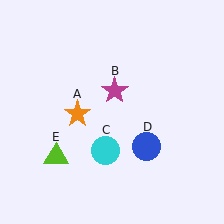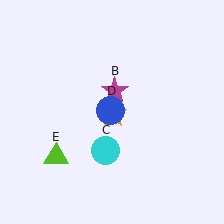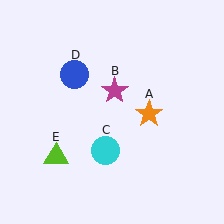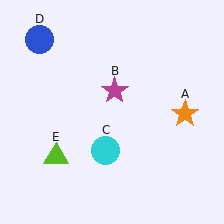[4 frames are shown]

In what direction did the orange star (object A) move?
The orange star (object A) moved right.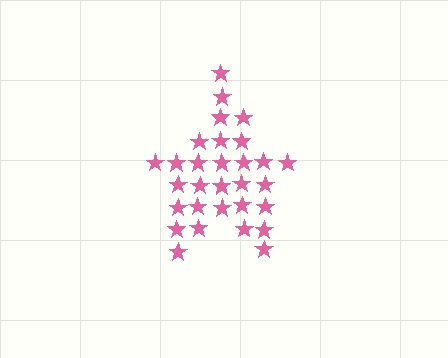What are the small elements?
The small elements are stars.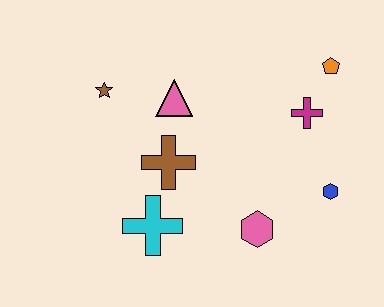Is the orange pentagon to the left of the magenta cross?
No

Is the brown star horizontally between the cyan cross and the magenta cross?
No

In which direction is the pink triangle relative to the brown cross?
The pink triangle is above the brown cross.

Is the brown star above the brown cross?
Yes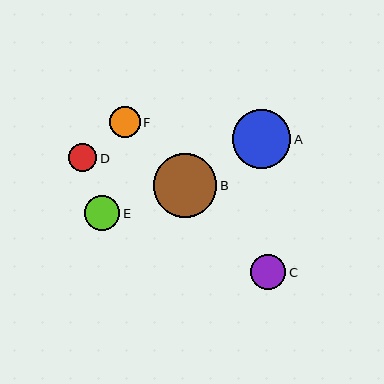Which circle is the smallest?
Circle D is the smallest with a size of approximately 28 pixels.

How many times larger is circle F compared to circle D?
Circle F is approximately 1.1 times the size of circle D.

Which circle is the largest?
Circle B is the largest with a size of approximately 63 pixels.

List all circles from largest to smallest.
From largest to smallest: B, A, E, C, F, D.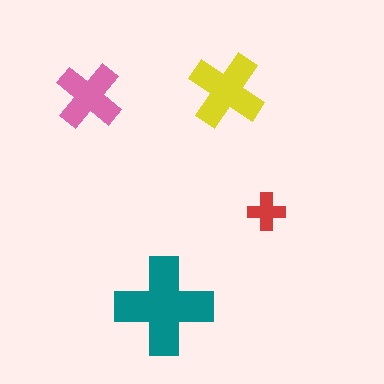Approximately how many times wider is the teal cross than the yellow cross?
About 1.5 times wider.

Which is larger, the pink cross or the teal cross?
The teal one.